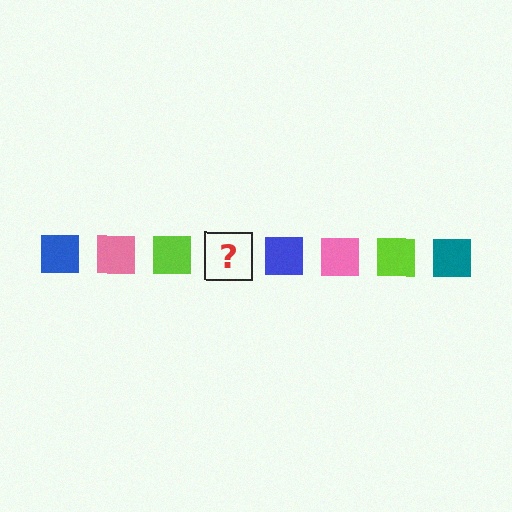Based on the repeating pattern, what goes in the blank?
The blank should be a teal square.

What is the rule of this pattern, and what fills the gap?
The rule is that the pattern cycles through blue, pink, lime, teal squares. The gap should be filled with a teal square.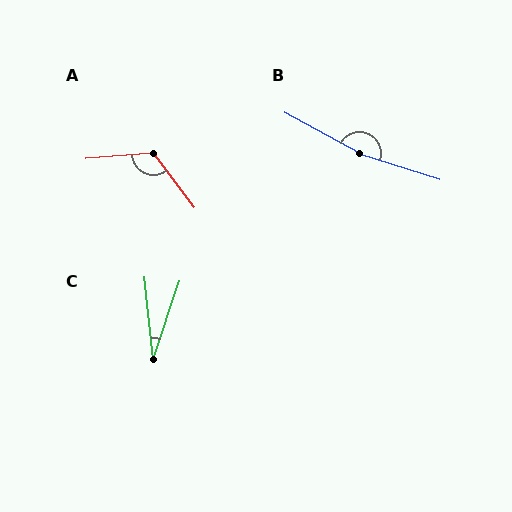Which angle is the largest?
B, at approximately 169 degrees.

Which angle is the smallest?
C, at approximately 25 degrees.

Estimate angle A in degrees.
Approximately 122 degrees.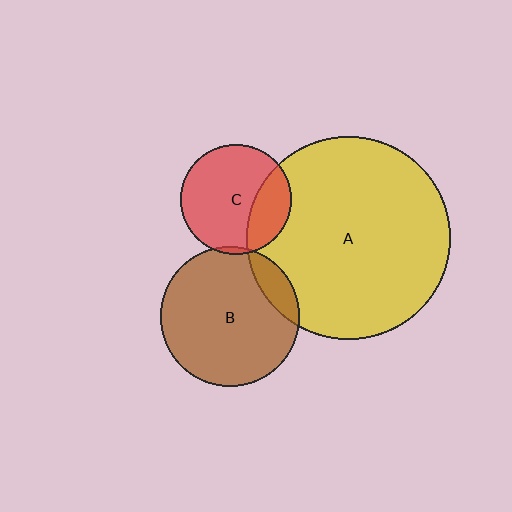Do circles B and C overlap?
Yes.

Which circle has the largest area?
Circle A (yellow).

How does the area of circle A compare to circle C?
Approximately 3.4 times.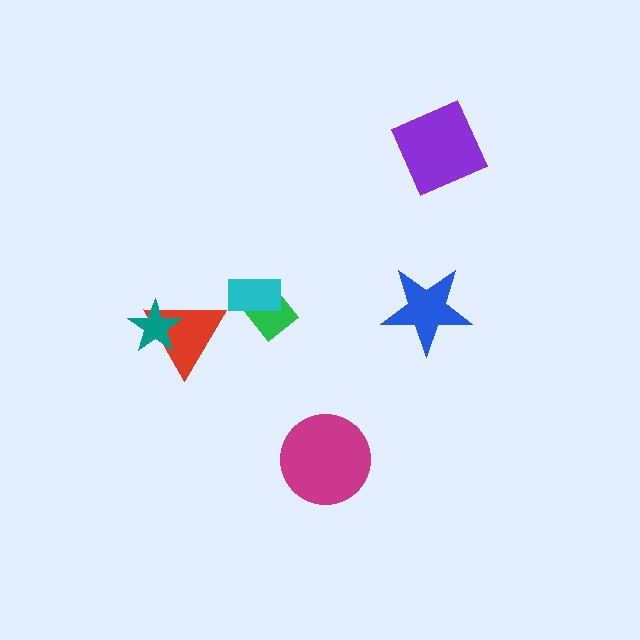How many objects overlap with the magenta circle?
0 objects overlap with the magenta circle.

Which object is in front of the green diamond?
The cyan rectangle is in front of the green diamond.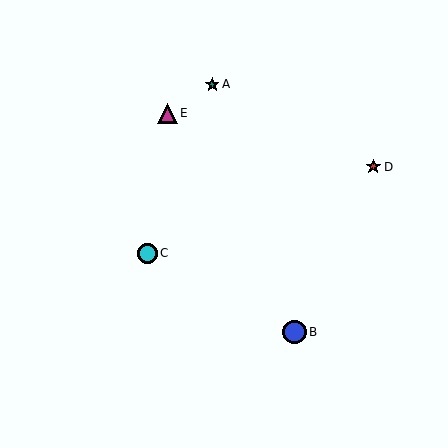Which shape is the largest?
The blue circle (labeled B) is the largest.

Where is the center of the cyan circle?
The center of the cyan circle is at (147, 253).